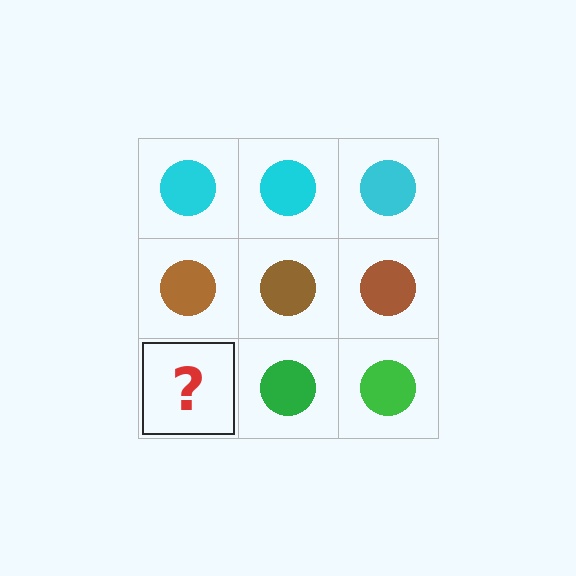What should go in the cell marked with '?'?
The missing cell should contain a green circle.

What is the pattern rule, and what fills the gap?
The rule is that each row has a consistent color. The gap should be filled with a green circle.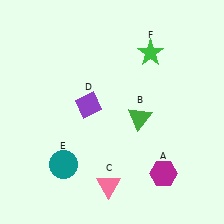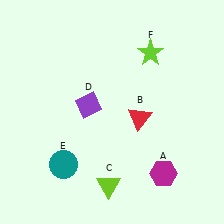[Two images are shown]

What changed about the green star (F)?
In Image 1, F is green. In Image 2, it changed to lime.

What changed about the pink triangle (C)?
In Image 1, C is pink. In Image 2, it changed to lime.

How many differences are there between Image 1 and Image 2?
There are 3 differences between the two images.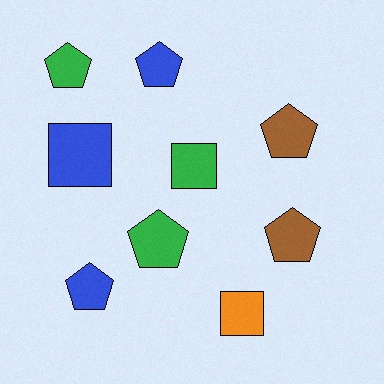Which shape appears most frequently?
Pentagon, with 6 objects.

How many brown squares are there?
There are no brown squares.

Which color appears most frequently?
Blue, with 3 objects.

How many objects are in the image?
There are 9 objects.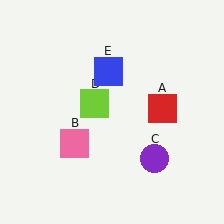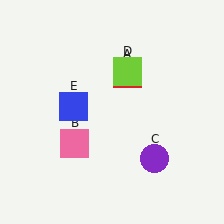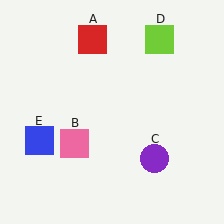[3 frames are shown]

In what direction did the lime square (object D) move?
The lime square (object D) moved up and to the right.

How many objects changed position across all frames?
3 objects changed position: red square (object A), lime square (object D), blue square (object E).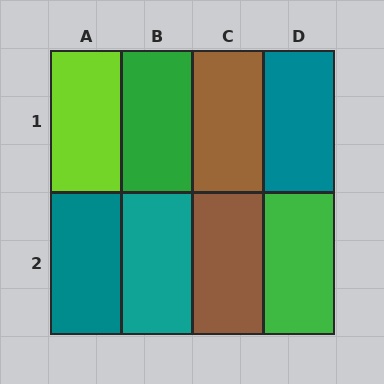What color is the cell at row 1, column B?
Green.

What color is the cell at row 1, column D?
Teal.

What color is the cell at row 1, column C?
Brown.